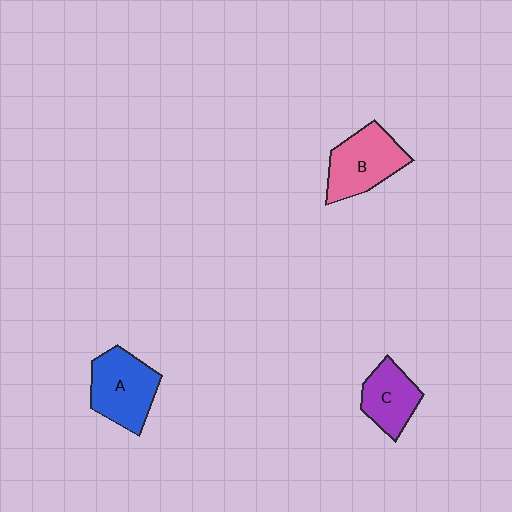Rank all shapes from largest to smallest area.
From largest to smallest: A (blue), B (pink), C (purple).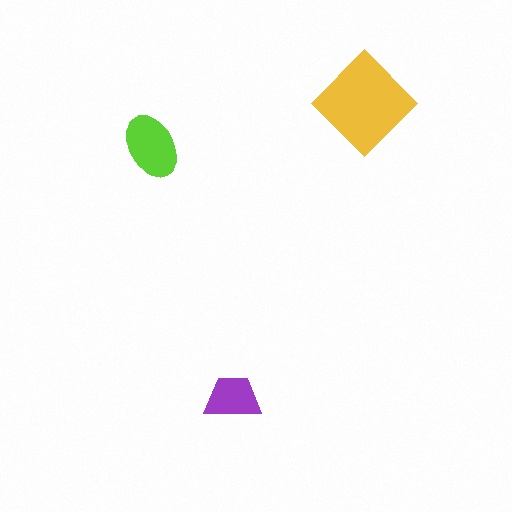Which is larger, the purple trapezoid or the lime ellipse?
The lime ellipse.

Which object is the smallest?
The purple trapezoid.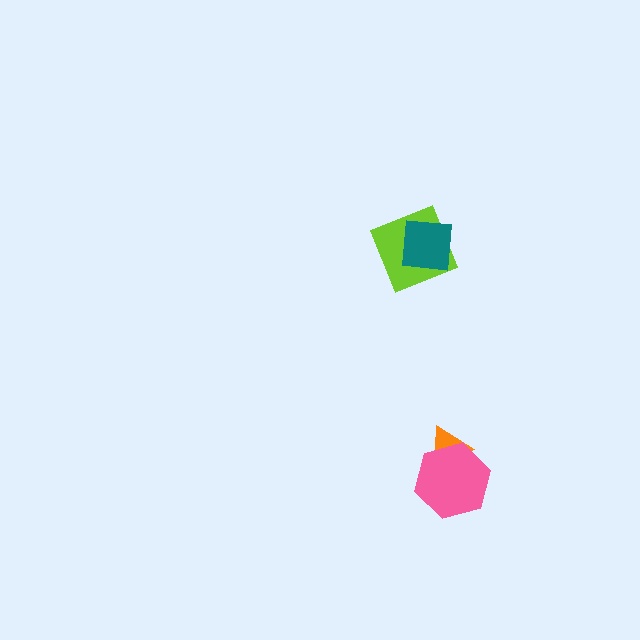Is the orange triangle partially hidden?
Yes, it is partially covered by another shape.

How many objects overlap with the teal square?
1 object overlaps with the teal square.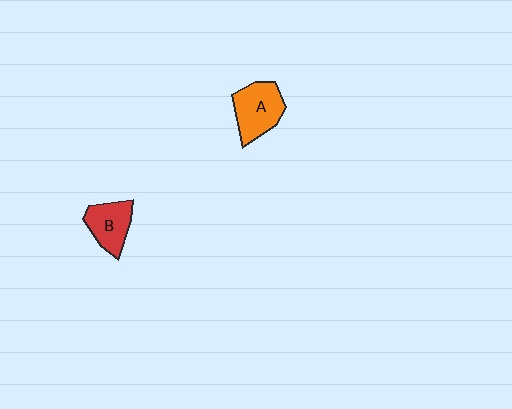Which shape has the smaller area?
Shape B (red).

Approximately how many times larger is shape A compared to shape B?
Approximately 1.3 times.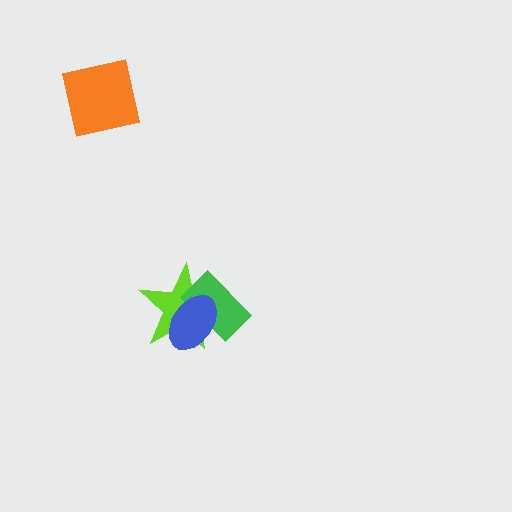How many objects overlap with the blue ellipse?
2 objects overlap with the blue ellipse.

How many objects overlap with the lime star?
2 objects overlap with the lime star.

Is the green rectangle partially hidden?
Yes, it is partially covered by another shape.